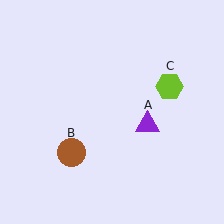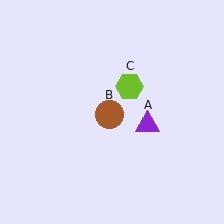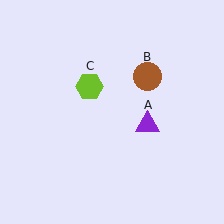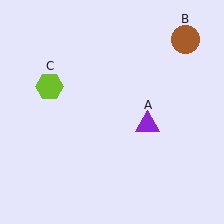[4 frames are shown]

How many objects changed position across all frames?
2 objects changed position: brown circle (object B), lime hexagon (object C).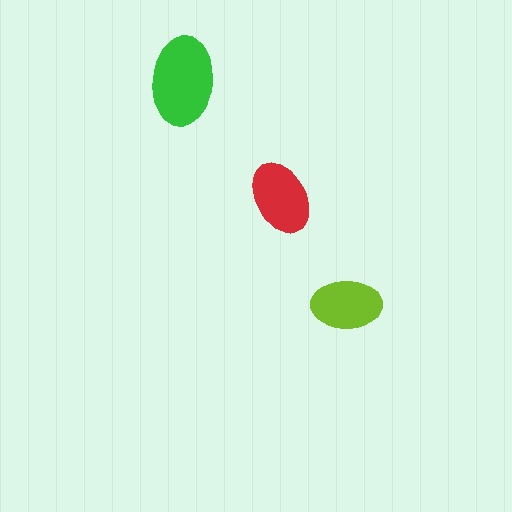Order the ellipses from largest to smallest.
the green one, the red one, the lime one.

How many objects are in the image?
There are 3 objects in the image.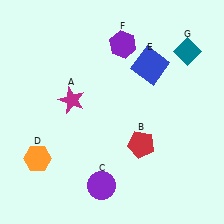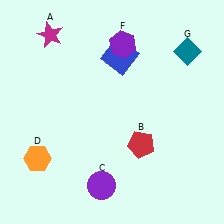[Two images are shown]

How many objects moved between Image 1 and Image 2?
2 objects moved between the two images.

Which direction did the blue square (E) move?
The blue square (E) moved left.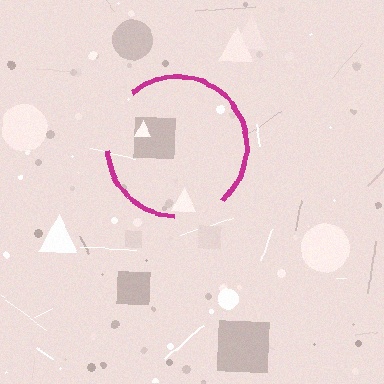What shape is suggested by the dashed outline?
The dashed outline suggests a circle.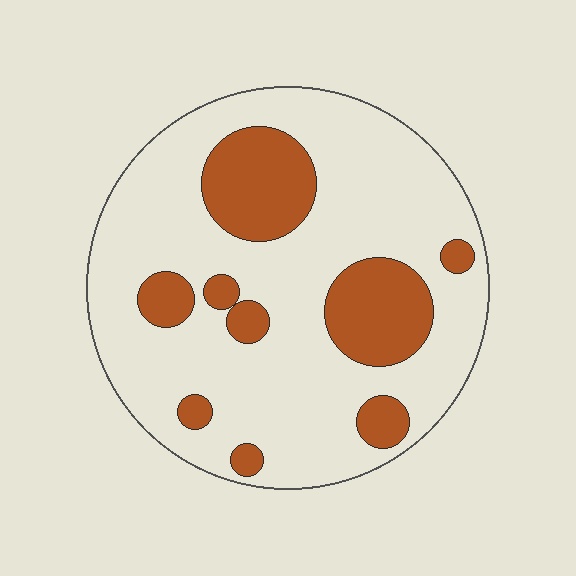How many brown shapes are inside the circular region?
9.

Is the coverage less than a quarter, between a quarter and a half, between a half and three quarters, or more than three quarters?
Less than a quarter.